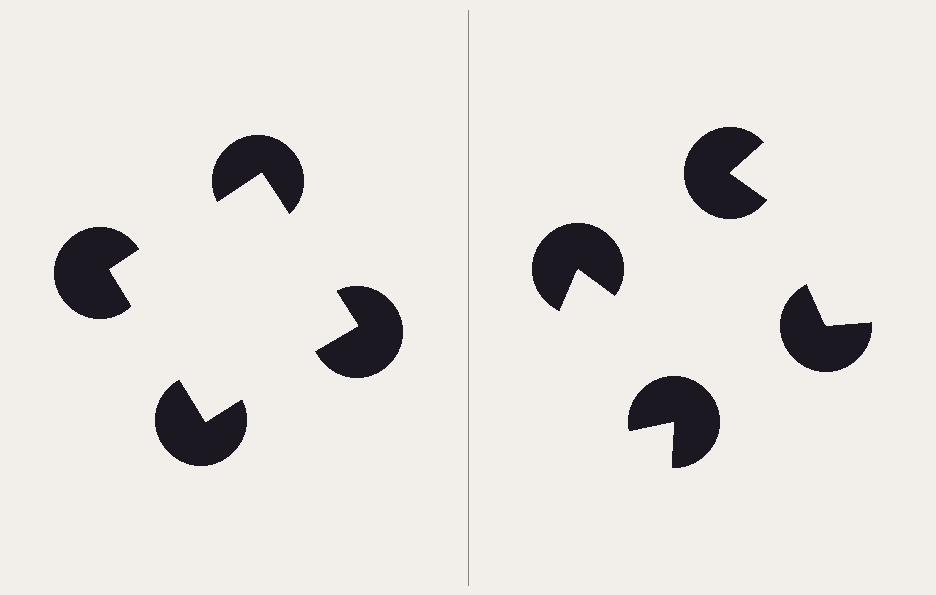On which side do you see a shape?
An illusory square appears on the left side. On the right side the wedge cuts are rotated, so no coherent shape forms.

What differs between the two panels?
The pac-man discs are positioned identically on both sides; only the wedge orientations differ. On the left they align to a square; on the right they are misaligned.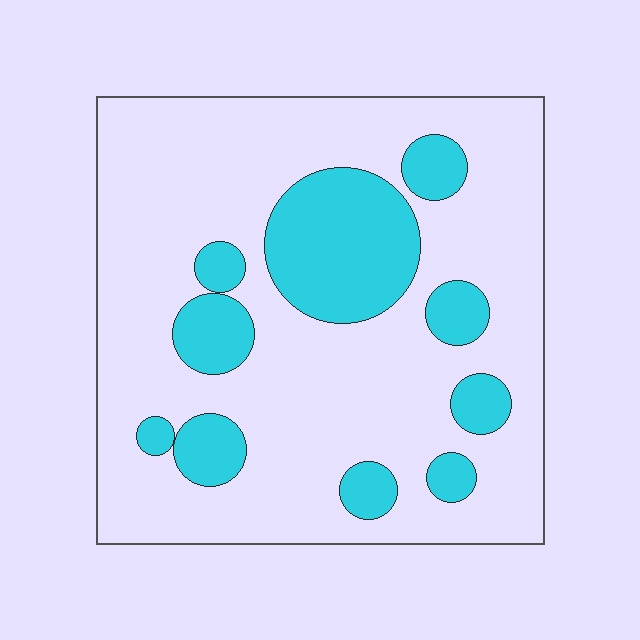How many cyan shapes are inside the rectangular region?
10.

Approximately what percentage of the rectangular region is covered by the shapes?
Approximately 25%.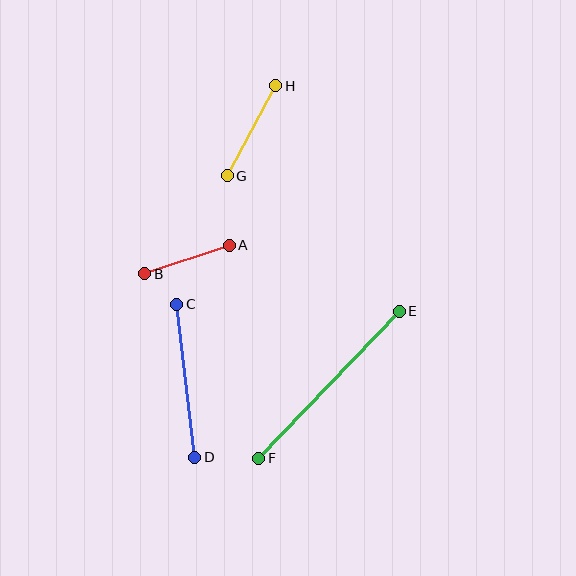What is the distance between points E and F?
The distance is approximately 203 pixels.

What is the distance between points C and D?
The distance is approximately 154 pixels.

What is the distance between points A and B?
The distance is approximately 89 pixels.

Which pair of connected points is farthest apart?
Points E and F are farthest apart.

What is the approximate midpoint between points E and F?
The midpoint is at approximately (329, 385) pixels.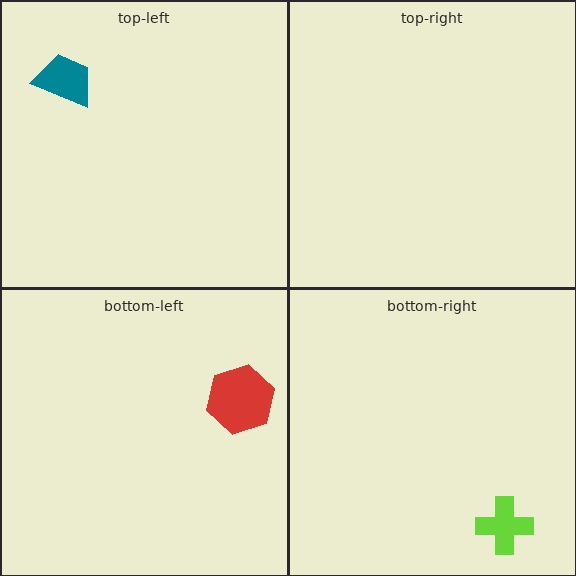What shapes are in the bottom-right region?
The lime cross.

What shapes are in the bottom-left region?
The red hexagon.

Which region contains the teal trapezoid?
The top-left region.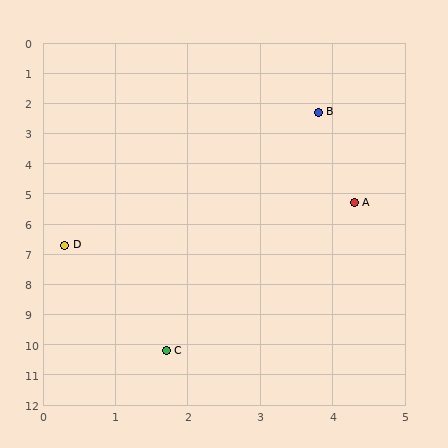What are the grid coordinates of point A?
Point A is at approximately (4.3, 5.3).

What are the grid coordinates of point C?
Point C is at approximately (1.7, 10.2).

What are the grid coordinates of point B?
Point B is at approximately (3.8, 2.3).